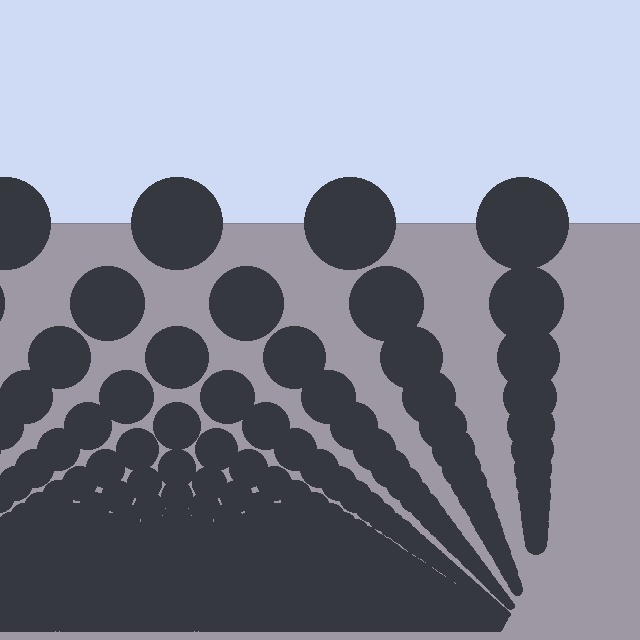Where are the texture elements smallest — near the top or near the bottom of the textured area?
Near the bottom.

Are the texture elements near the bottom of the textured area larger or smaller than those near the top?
Smaller. The gradient is inverted — elements near the bottom are smaller and denser.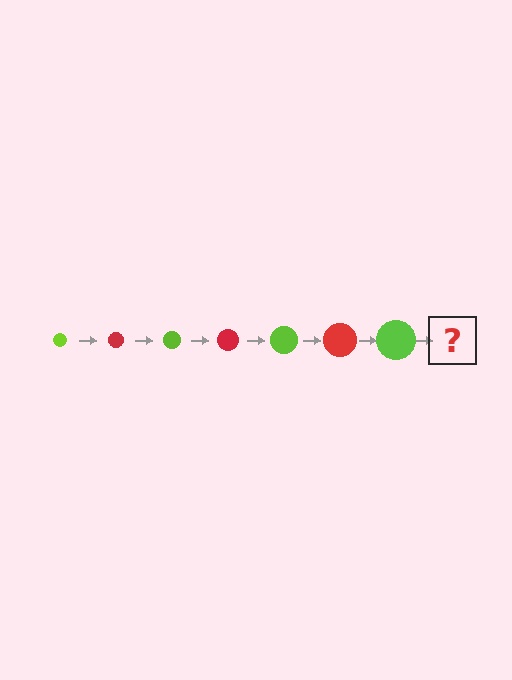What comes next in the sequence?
The next element should be a red circle, larger than the previous one.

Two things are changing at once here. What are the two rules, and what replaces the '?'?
The two rules are that the circle grows larger each step and the color cycles through lime and red. The '?' should be a red circle, larger than the previous one.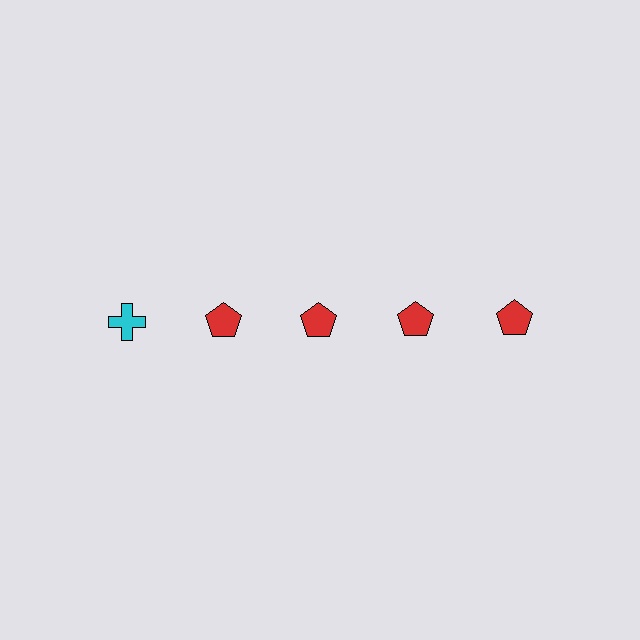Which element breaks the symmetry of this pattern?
The cyan cross in the top row, leftmost column breaks the symmetry. All other shapes are red pentagons.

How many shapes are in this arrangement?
There are 5 shapes arranged in a grid pattern.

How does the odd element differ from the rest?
It differs in both color (cyan instead of red) and shape (cross instead of pentagon).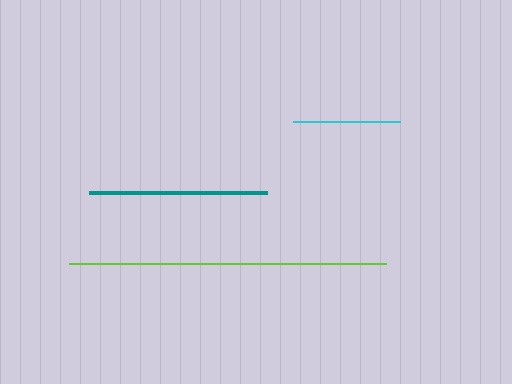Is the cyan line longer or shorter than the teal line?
The teal line is longer than the cyan line.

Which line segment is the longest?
The lime line is the longest at approximately 317 pixels.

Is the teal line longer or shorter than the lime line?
The lime line is longer than the teal line.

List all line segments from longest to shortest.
From longest to shortest: lime, teal, cyan.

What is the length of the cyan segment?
The cyan segment is approximately 106 pixels long.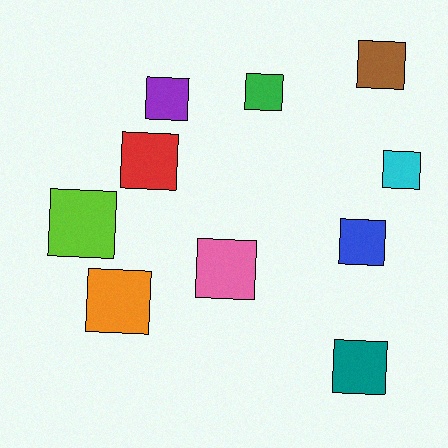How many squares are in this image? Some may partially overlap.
There are 10 squares.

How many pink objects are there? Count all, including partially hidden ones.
There is 1 pink object.